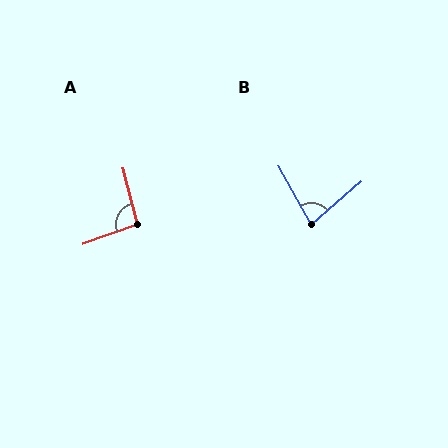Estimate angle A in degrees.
Approximately 95 degrees.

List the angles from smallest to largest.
B (79°), A (95°).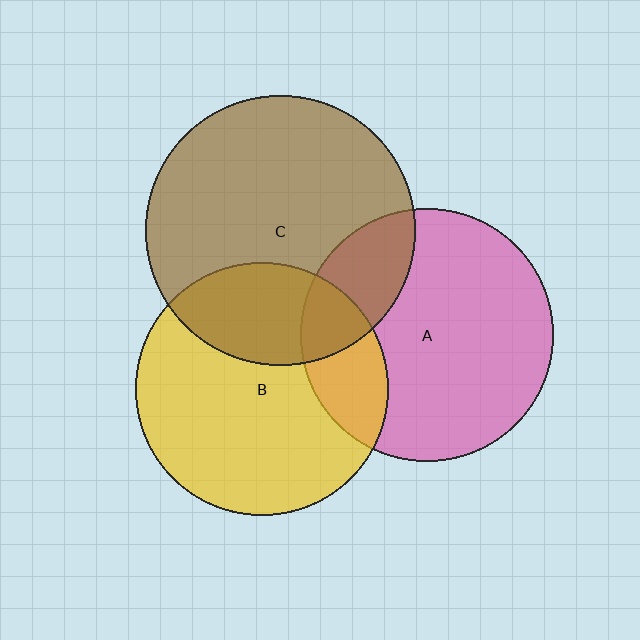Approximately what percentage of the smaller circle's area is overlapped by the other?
Approximately 20%.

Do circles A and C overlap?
Yes.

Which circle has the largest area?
Circle C (brown).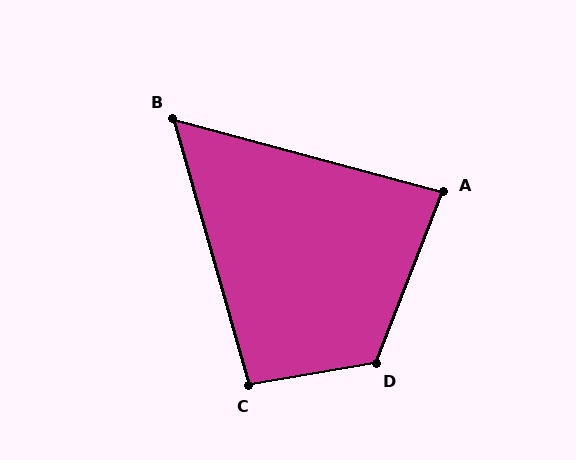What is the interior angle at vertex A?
Approximately 84 degrees (acute).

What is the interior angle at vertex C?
Approximately 96 degrees (obtuse).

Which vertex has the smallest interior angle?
B, at approximately 59 degrees.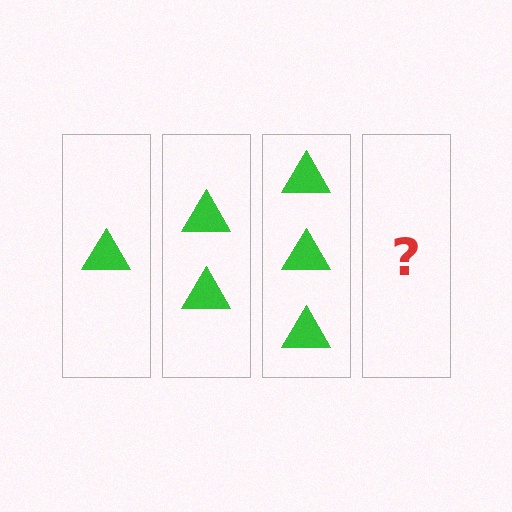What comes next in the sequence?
The next element should be 4 triangles.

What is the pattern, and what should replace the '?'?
The pattern is that each step adds one more triangle. The '?' should be 4 triangles.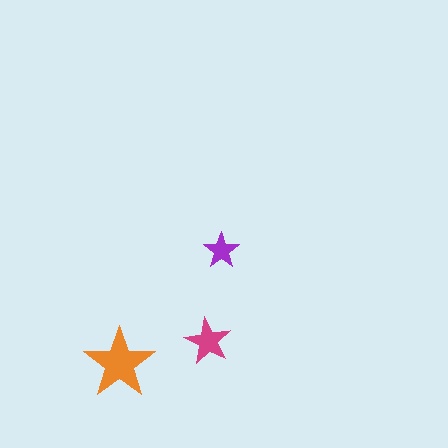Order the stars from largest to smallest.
the orange one, the magenta one, the purple one.